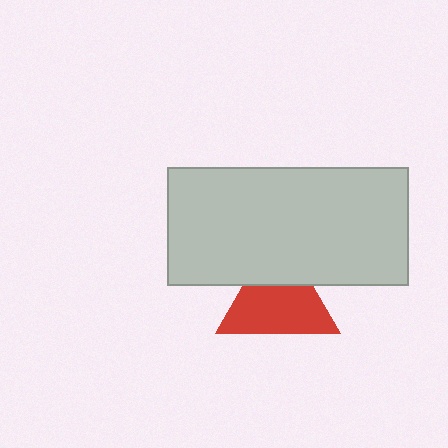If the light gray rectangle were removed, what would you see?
You would see the complete red triangle.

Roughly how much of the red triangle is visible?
Most of it is visible (roughly 69%).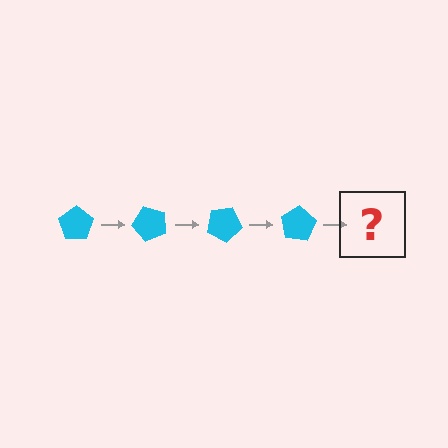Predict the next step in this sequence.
The next step is a cyan pentagon rotated 200 degrees.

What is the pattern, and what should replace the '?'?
The pattern is that the pentagon rotates 50 degrees each step. The '?' should be a cyan pentagon rotated 200 degrees.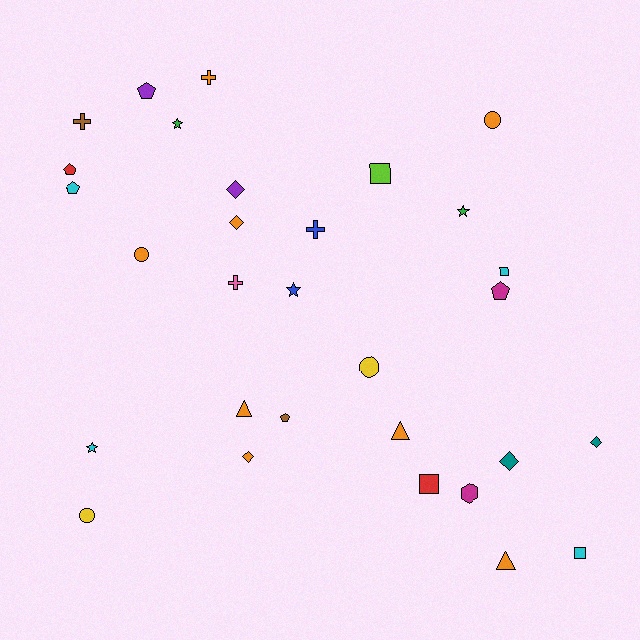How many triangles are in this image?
There are 3 triangles.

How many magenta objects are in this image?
There are 2 magenta objects.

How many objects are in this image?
There are 30 objects.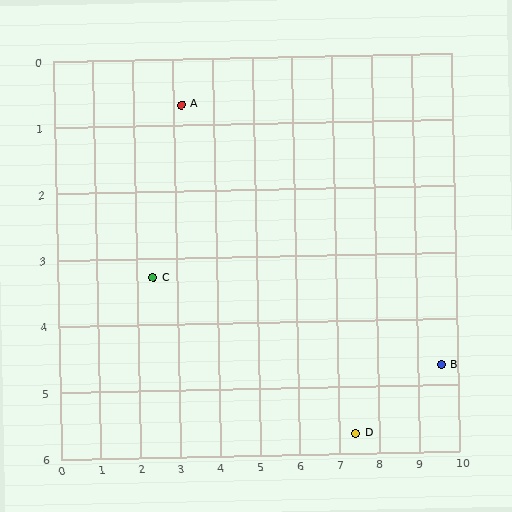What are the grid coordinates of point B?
Point B is at approximately (9.6, 4.7).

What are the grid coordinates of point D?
Point D is at approximately (7.4, 5.7).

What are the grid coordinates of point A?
Point A is at approximately (3.2, 0.7).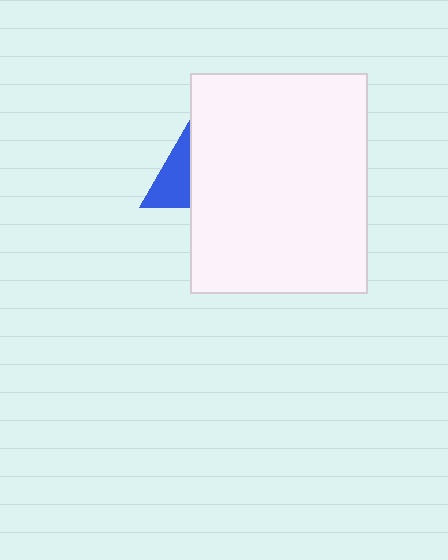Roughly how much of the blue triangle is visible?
A small part of it is visible (roughly 35%).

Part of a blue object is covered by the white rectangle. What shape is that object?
It is a triangle.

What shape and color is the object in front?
The object in front is a white rectangle.